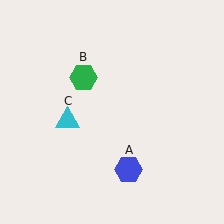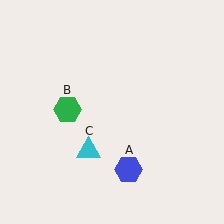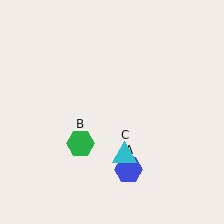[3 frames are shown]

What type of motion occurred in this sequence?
The green hexagon (object B), cyan triangle (object C) rotated counterclockwise around the center of the scene.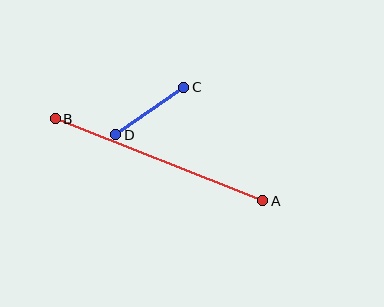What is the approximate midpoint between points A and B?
The midpoint is at approximately (159, 160) pixels.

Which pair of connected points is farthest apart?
Points A and B are farthest apart.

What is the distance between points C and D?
The distance is approximately 82 pixels.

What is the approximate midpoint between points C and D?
The midpoint is at approximately (150, 111) pixels.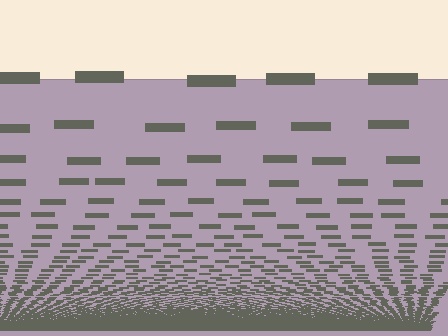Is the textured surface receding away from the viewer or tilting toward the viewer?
The surface appears to tilt toward the viewer. Texture elements get larger and sparser toward the top.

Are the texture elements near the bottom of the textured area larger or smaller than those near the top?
Smaller. The gradient is inverted — elements near the bottom are smaller and denser.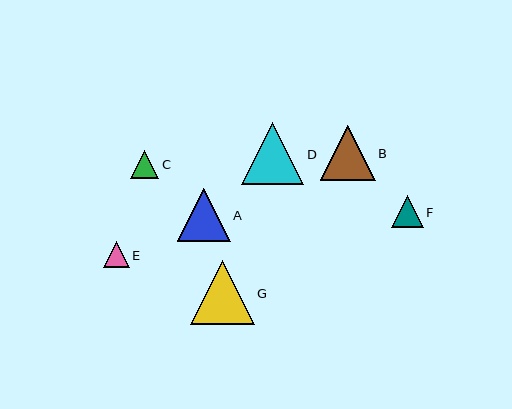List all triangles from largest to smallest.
From largest to smallest: G, D, B, A, F, C, E.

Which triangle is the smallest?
Triangle E is the smallest with a size of approximately 26 pixels.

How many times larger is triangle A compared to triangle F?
Triangle A is approximately 1.7 times the size of triangle F.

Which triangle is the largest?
Triangle G is the largest with a size of approximately 64 pixels.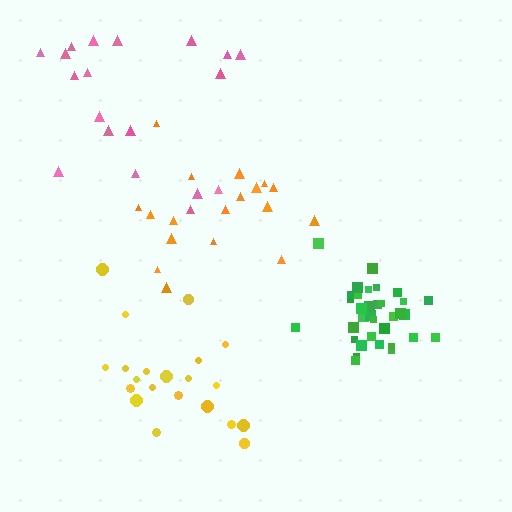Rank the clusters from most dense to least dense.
green, yellow, orange, pink.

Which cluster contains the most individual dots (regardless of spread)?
Green (35).